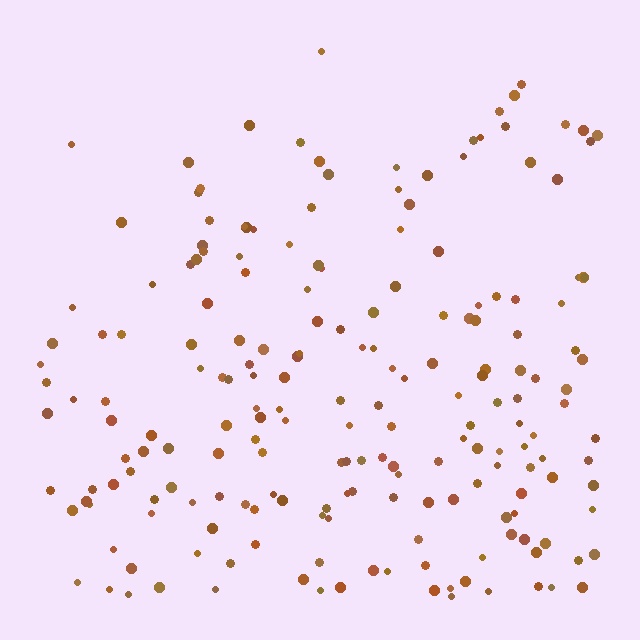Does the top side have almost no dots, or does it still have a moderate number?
Still a moderate number, just noticeably fewer than the bottom.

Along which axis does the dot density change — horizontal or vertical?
Vertical.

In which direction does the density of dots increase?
From top to bottom, with the bottom side densest.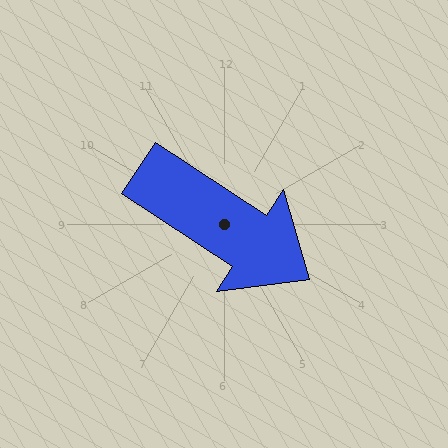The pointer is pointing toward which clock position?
Roughly 4 o'clock.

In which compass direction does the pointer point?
Southeast.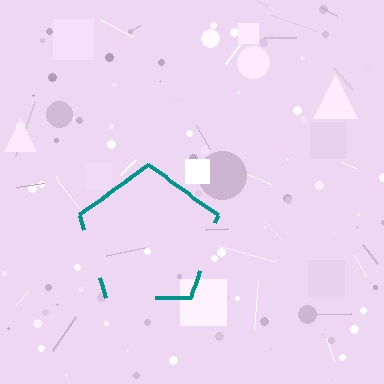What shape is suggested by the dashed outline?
The dashed outline suggests a pentagon.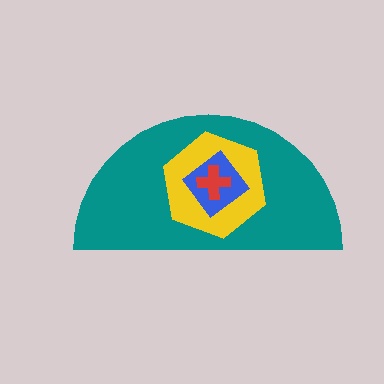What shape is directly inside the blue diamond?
The red cross.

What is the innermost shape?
The red cross.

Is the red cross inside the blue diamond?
Yes.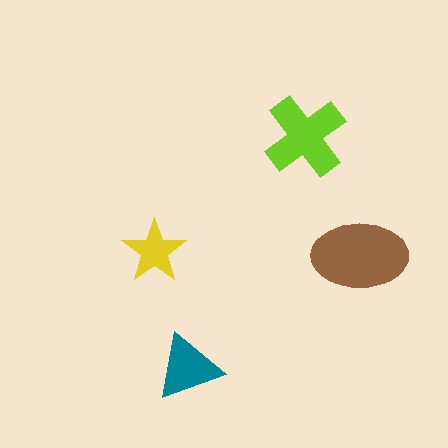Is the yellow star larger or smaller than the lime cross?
Smaller.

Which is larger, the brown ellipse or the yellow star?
The brown ellipse.